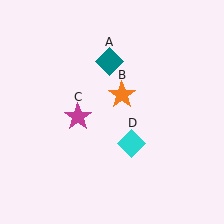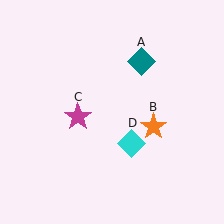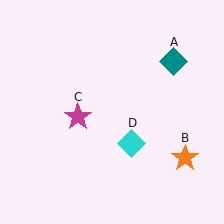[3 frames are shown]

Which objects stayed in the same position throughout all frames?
Magenta star (object C) and cyan diamond (object D) remained stationary.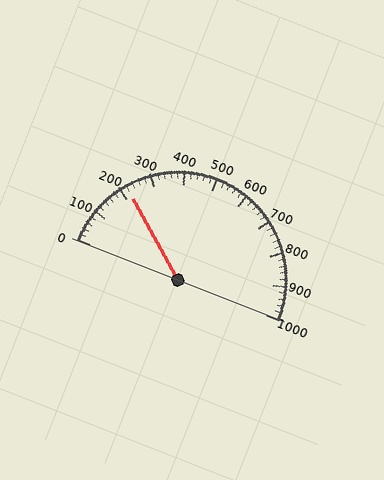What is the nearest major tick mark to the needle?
The nearest major tick mark is 200.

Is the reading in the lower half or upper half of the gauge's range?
The reading is in the lower half of the range (0 to 1000).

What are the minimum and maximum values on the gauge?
The gauge ranges from 0 to 1000.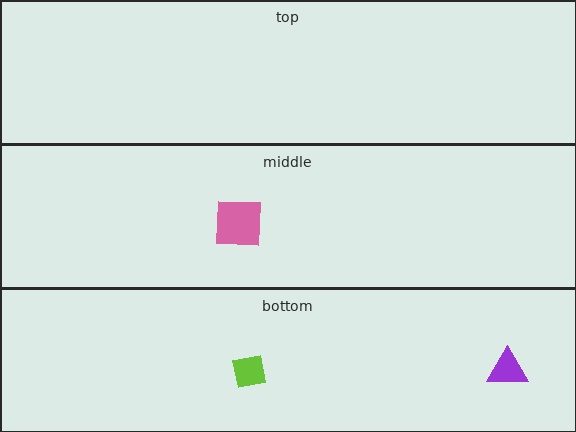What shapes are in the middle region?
The pink square.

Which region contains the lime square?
The bottom region.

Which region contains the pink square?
The middle region.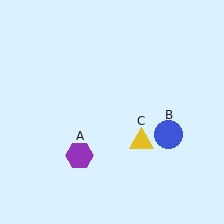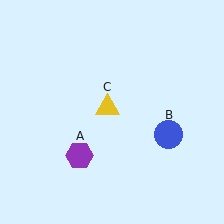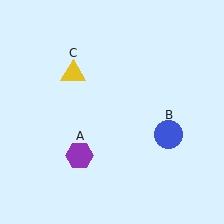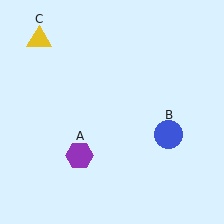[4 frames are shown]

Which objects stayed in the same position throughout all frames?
Purple hexagon (object A) and blue circle (object B) remained stationary.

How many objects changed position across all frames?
1 object changed position: yellow triangle (object C).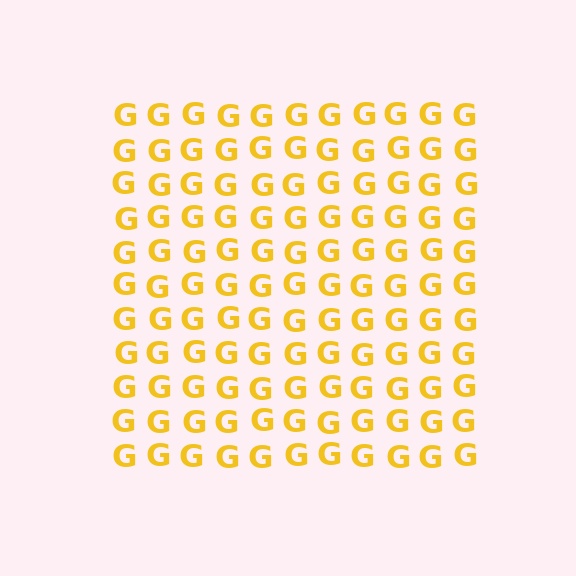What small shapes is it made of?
It is made of small letter G's.